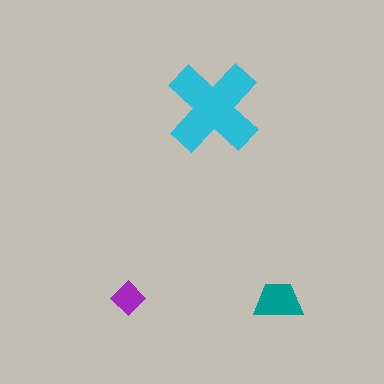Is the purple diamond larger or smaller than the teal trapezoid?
Smaller.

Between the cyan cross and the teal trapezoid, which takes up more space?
The cyan cross.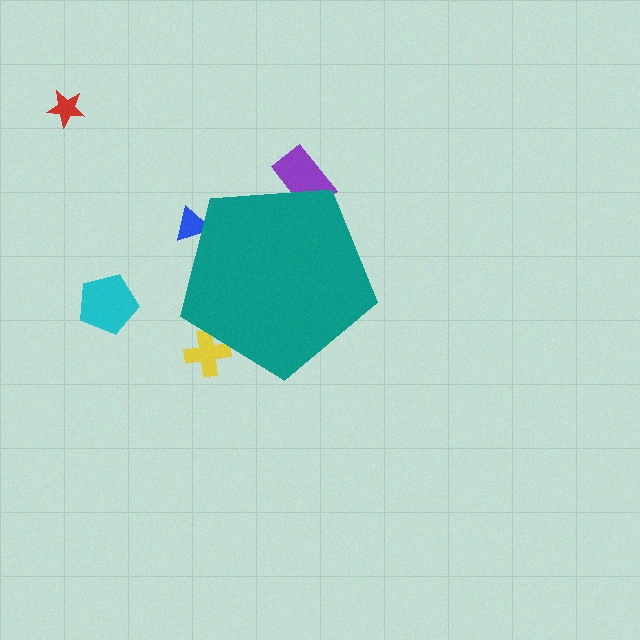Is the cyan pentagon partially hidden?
No, the cyan pentagon is fully visible.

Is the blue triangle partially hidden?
Yes, the blue triangle is partially hidden behind the teal pentagon.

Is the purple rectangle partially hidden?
Yes, the purple rectangle is partially hidden behind the teal pentagon.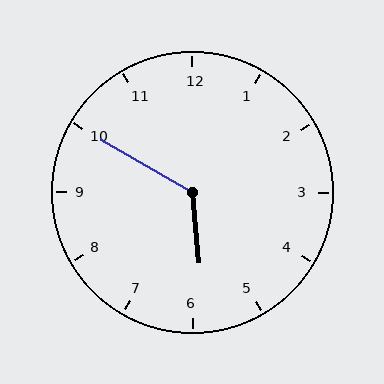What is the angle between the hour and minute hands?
Approximately 125 degrees.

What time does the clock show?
5:50.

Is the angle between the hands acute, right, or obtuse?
It is obtuse.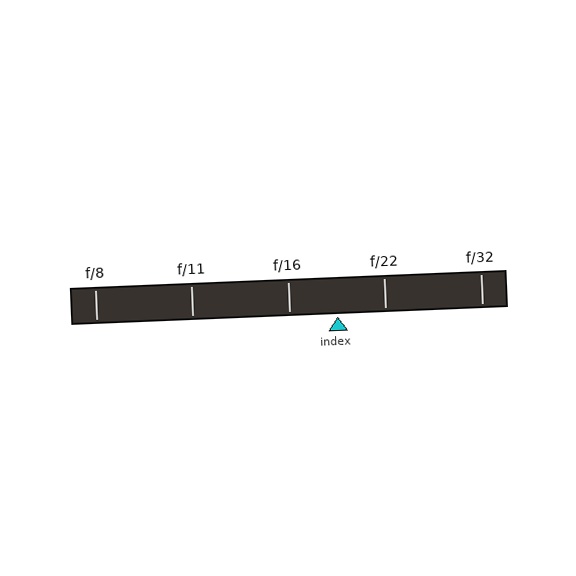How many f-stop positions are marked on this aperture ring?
There are 5 f-stop positions marked.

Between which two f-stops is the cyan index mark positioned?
The index mark is between f/16 and f/22.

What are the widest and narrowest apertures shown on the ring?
The widest aperture shown is f/8 and the narrowest is f/32.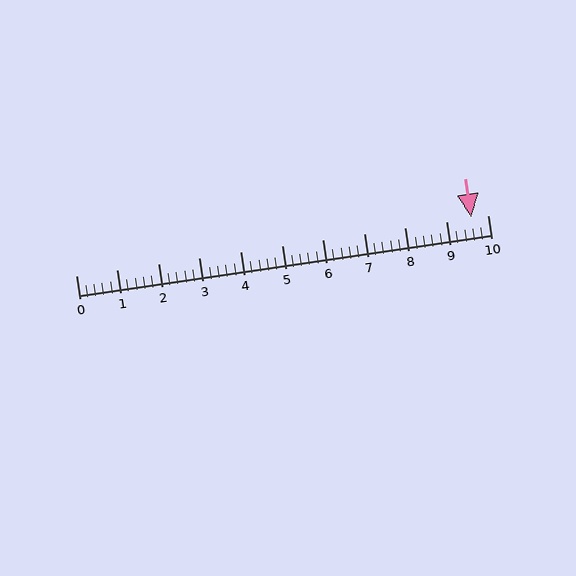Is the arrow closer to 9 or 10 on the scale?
The arrow is closer to 10.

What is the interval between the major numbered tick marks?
The major tick marks are spaced 1 units apart.